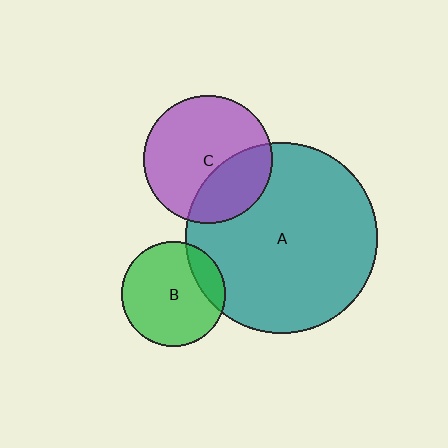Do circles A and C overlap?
Yes.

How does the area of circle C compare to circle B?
Approximately 1.5 times.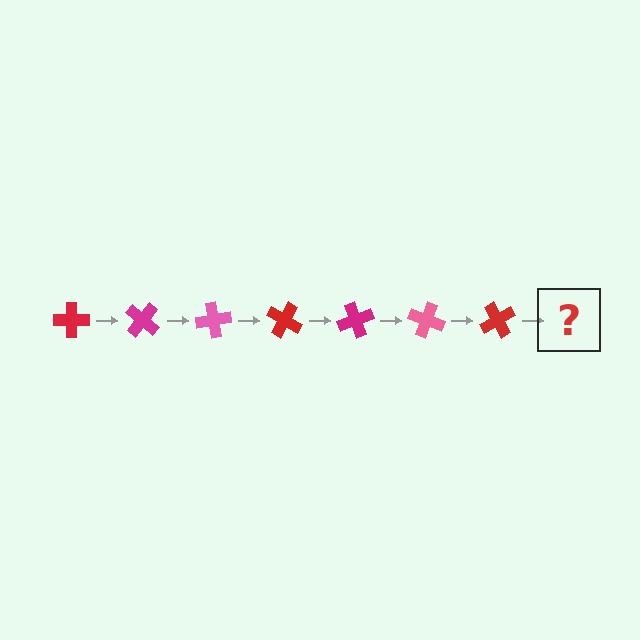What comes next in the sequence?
The next element should be a magenta cross, rotated 280 degrees from the start.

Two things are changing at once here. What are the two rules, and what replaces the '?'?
The two rules are that it rotates 40 degrees each step and the color cycles through red, magenta, and pink. The '?' should be a magenta cross, rotated 280 degrees from the start.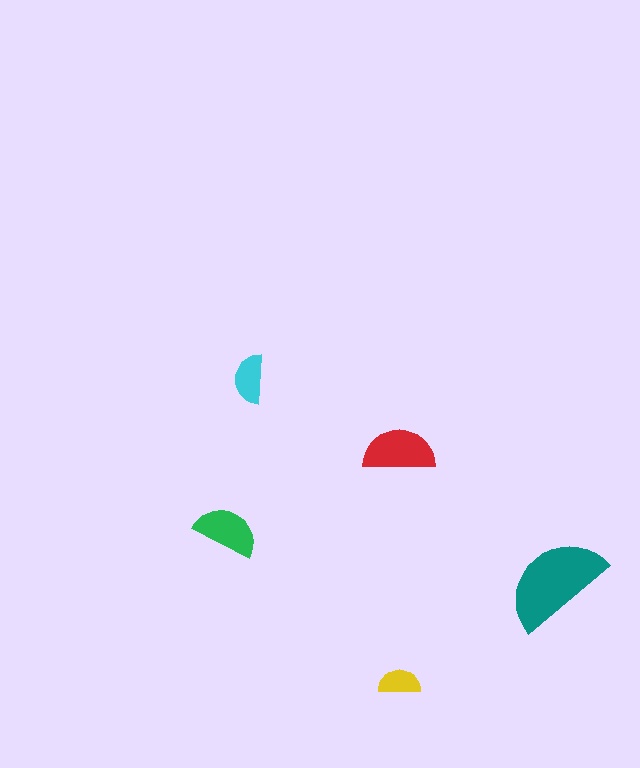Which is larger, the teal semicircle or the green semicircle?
The teal one.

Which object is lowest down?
The yellow semicircle is bottommost.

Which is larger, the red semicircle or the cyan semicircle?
The red one.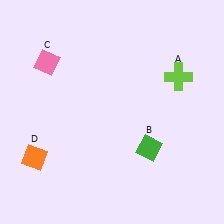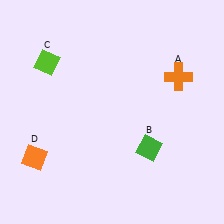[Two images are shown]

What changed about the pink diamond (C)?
In Image 1, C is pink. In Image 2, it changed to lime.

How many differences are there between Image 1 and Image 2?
There are 2 differences between the two images.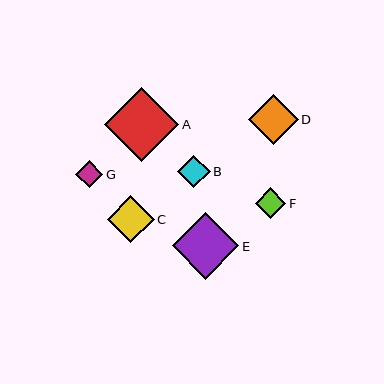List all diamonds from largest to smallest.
From largest to smallest: A, E, D, C, B, F, G.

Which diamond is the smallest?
Diamond G is the smallest with a size of approximately 27 pixels.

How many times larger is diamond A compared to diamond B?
Diamond A is approximately 2.3 times the size of diamond B.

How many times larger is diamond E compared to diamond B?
Diamond E is approximately 2.0 times the size of diamond B.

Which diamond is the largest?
Diamond A is the largest with a size of approximately 74 pixels.